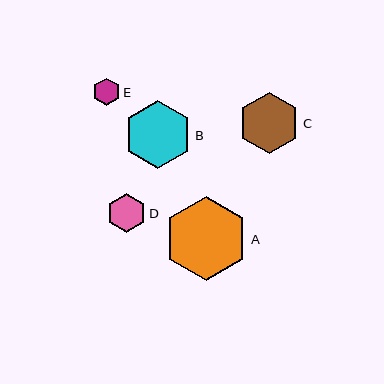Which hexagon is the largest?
Hexagon A is the largest with a size of approximately 84 pixels.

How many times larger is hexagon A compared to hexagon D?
Hexagon A is approximately 2.2 times the size of hexagon D.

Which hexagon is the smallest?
Hexagon E is the smallest with a size of approximately 28 pixels.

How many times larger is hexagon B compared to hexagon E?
Hexagon B is approximately 2.5 times the size of hexagon E.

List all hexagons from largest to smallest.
From largest to smallest: A, B, C, D, E.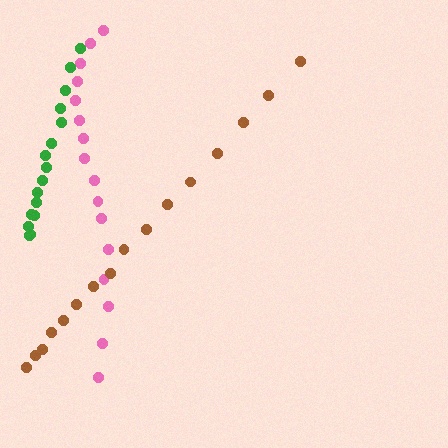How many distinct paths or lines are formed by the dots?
There are 3 distinct paths.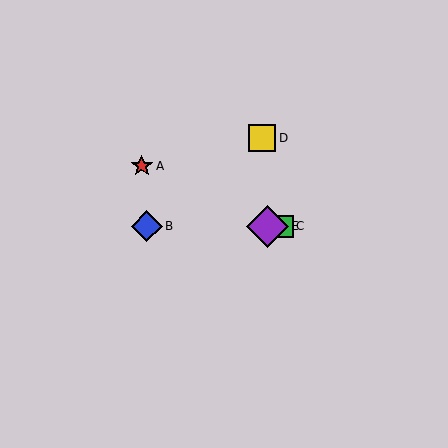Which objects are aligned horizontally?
Objects B, C, E are aligned horizontally.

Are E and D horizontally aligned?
No, E is at y≈226 and D is at y≈138.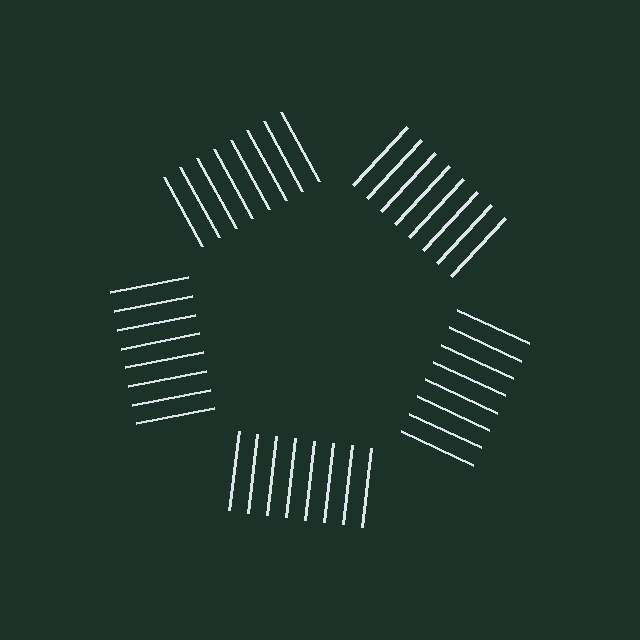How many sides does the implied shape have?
5 sides — the line-ends trace a pentagon.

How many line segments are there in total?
40 — 8 along each of the 5 edges.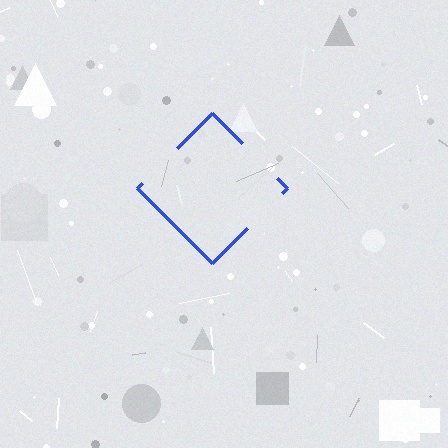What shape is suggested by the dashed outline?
The dashed outline suggests a diamond.